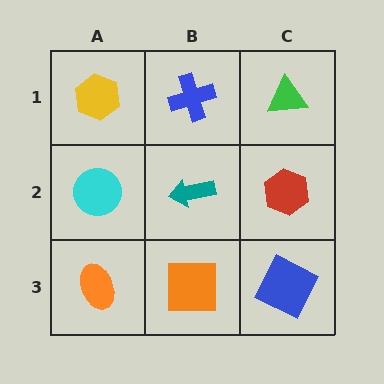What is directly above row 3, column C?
A red hexagon.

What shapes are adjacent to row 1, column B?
A teal arrow (row 2, column B), a yellow hexagon (row 1, column A), a green triangle (row 1, column C).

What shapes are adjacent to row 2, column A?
A yellow hexagon (row 1, column A), an orange ellipse (row 3, column A), a teal arrow (row 2, column B).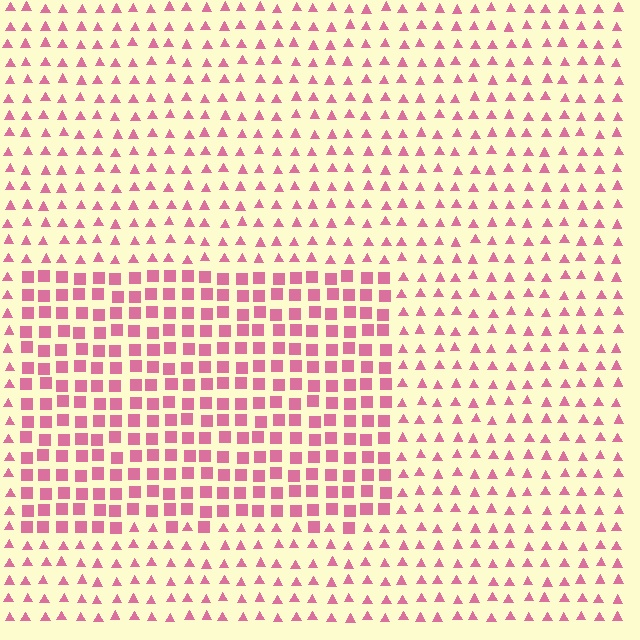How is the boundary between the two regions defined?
The boundary is defined by a change in element shape: squares inside vs. triangles outside. All elements share the same color and spacing.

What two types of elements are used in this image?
The image uses squares inside the rectangle region and triangles outside it.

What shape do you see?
I see a rectangle.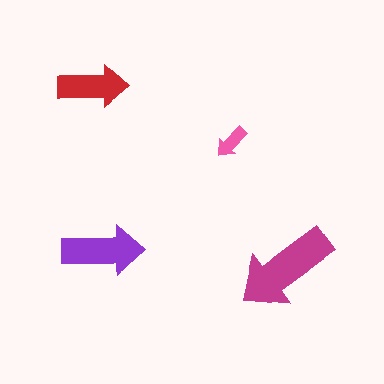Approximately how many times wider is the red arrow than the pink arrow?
About 2 times wider.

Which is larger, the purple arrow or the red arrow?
The purple one.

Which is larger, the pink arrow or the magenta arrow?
The magenta one.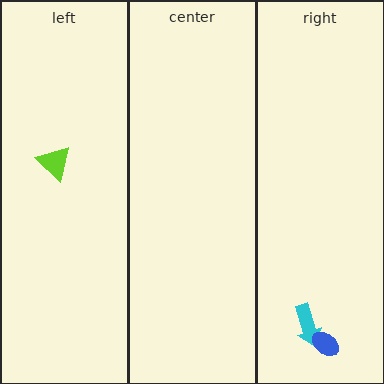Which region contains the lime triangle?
The left region.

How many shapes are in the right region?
2.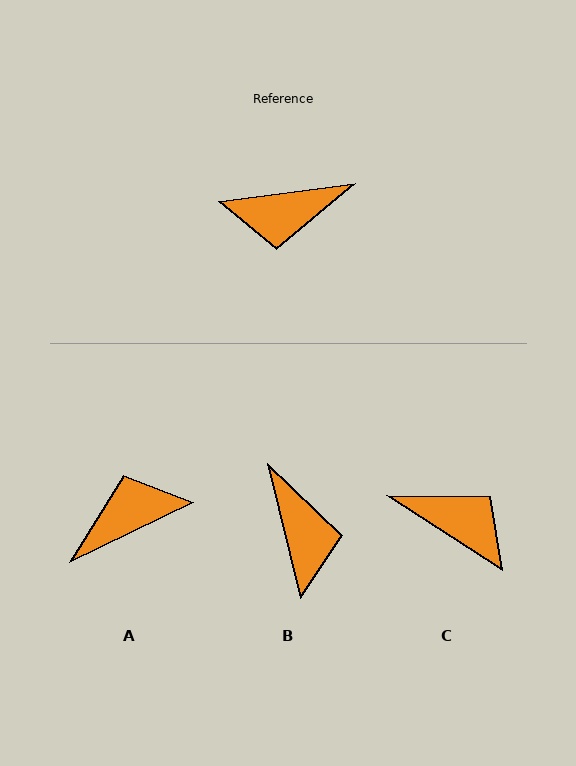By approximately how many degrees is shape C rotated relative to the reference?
Approximately 140 degrees counter-clockwise.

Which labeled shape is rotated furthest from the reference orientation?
A, about 162 degrees away.